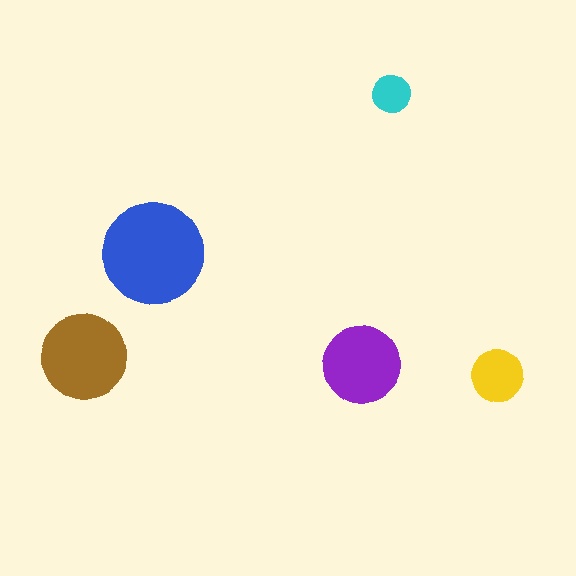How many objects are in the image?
There are 5 objects in the image.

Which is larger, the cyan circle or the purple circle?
The purple one.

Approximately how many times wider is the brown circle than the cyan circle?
About 2.5 times wider.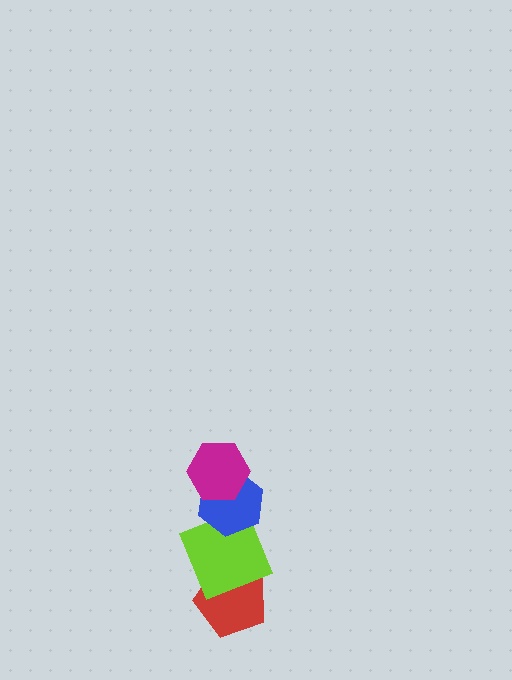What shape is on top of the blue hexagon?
The magenta hexagon is on top of the blue hexagon.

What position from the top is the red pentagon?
The red pentagon is 4th from the top.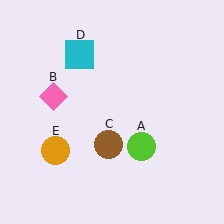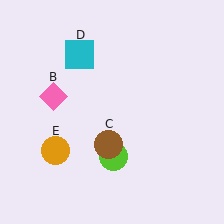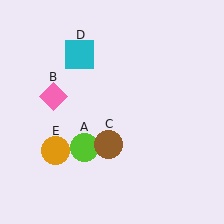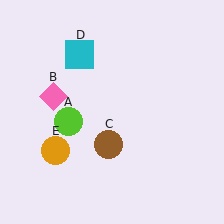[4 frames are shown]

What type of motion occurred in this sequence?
The lime circle (object A) rotated clockwise around the center of the scene.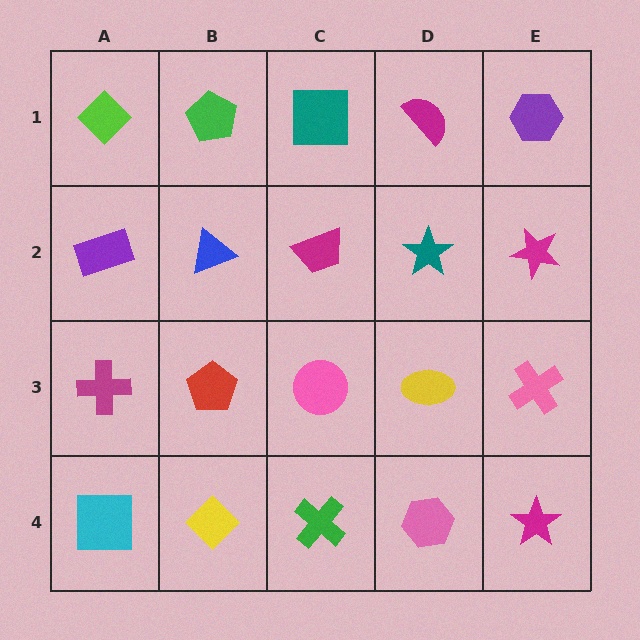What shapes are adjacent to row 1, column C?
A magenta trapezoid (row 2, column C), a green pentagon (row 1, column B), a magenta semicircle (row 1, column D).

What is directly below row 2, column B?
A red pentagon.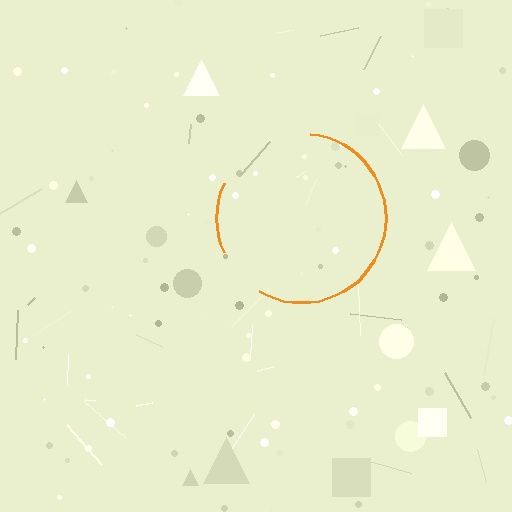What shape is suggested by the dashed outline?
The dashed outline suggests a circle.